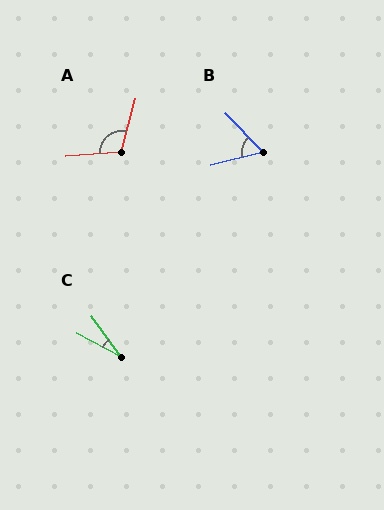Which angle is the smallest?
C, at approximately 26 degrees.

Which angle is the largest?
A, at approximately 109 degrees.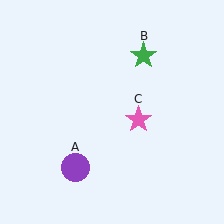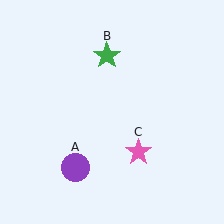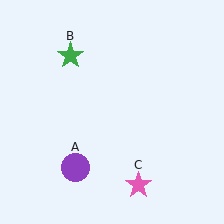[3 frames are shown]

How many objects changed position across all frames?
2 objects changed position: green star (object B), pink star (object C).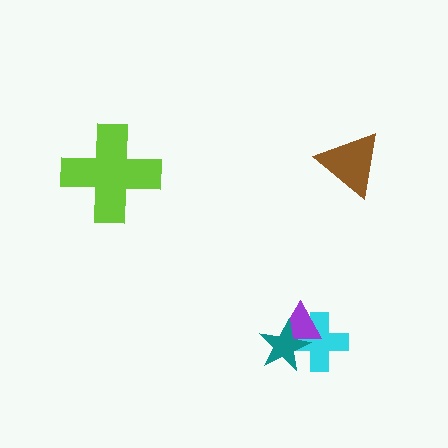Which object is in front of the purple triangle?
The teal star is in front of the purple triangle.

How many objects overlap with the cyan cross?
2 objects overlap with the cyan cross.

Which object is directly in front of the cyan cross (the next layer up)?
The purple triangle is directly in front of the cyan cross.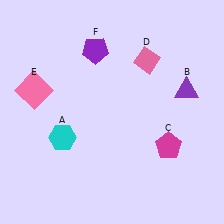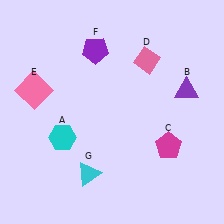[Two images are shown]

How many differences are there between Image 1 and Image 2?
There is 1 difference between the two images.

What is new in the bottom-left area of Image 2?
A cyan triangle (G) was added in the bottom-left area of Image 2.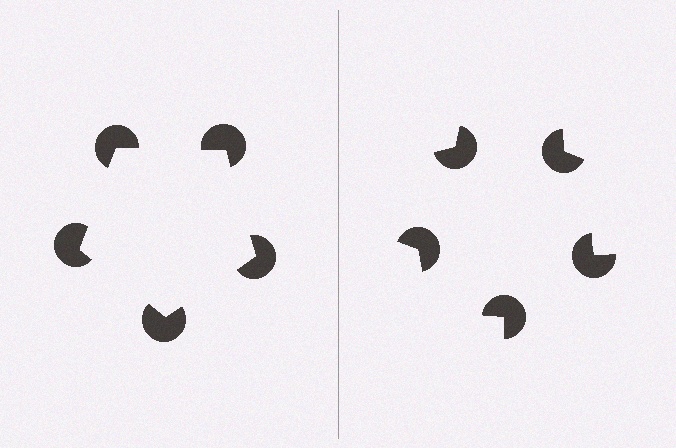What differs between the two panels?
The pac-man discs are positioned identically on both sides; only the wedge orientations differ. On the left they align to a pentagon; on the right they are misaligned.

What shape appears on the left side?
An illusory pentagon.